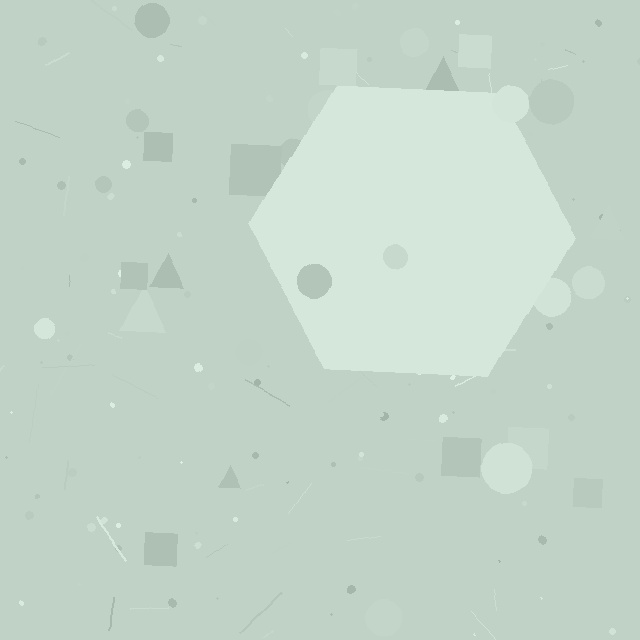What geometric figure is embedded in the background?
A hexagon is embedded in the background.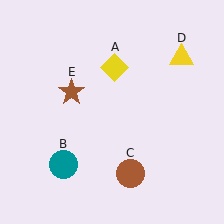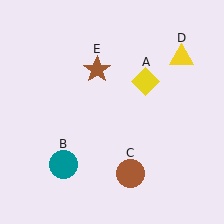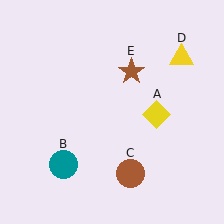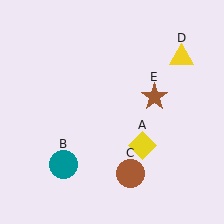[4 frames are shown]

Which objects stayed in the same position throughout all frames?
Teal circle (object B) and brown circle (object C) and yellow triangle (object D) remained stationary.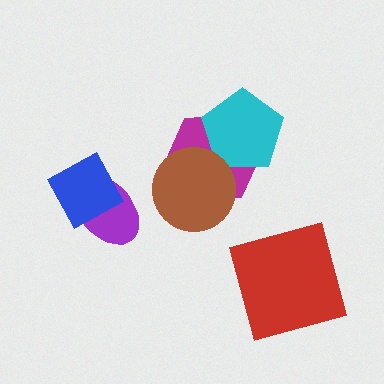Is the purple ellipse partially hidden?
Yes, it is partially covered by another shape.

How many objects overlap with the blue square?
1 object overlaps with the blue square.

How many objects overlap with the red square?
0 objects overlap with the red square.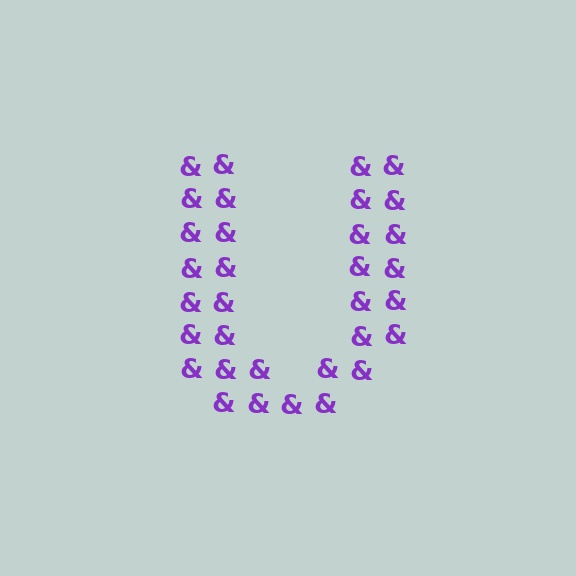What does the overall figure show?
The overall figure shows the letter U.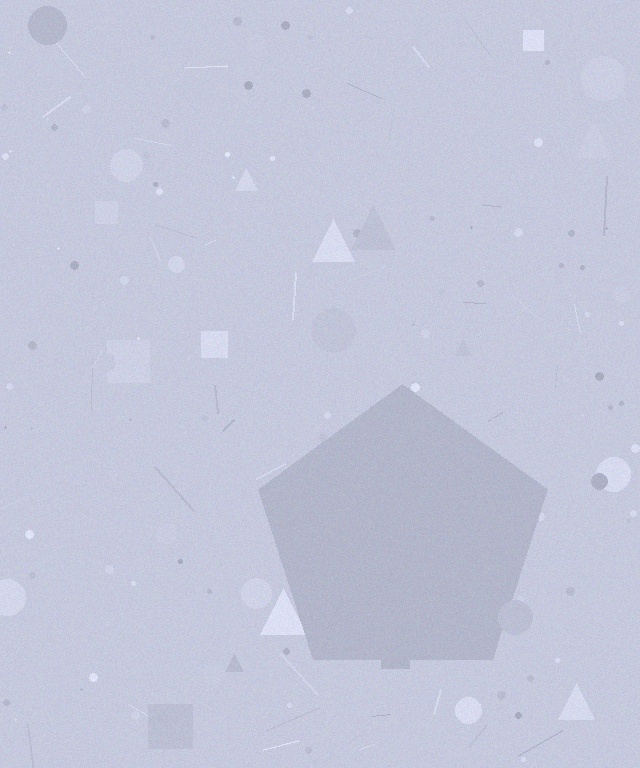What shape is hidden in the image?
A pentagon is hidden in the image.